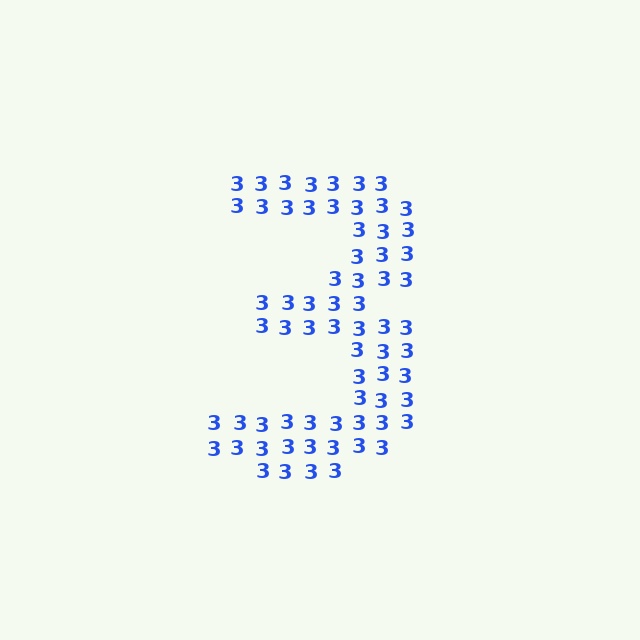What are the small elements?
The small elements are digit 3's.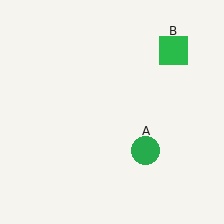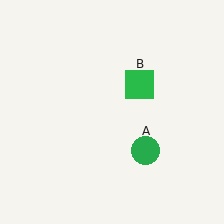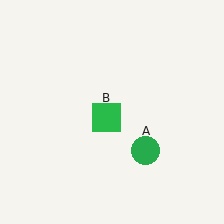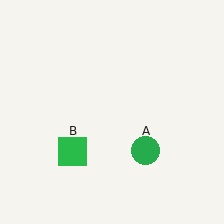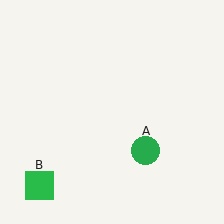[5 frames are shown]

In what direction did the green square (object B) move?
The green square (object B) moved down and to the left.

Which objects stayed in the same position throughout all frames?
Green circle (object A) remained stationary.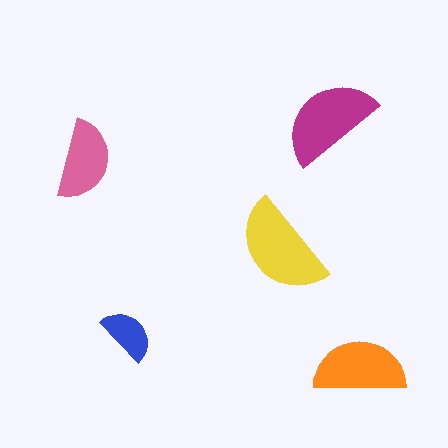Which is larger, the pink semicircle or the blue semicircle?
The pink one.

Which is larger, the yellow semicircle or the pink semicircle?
The yellow one.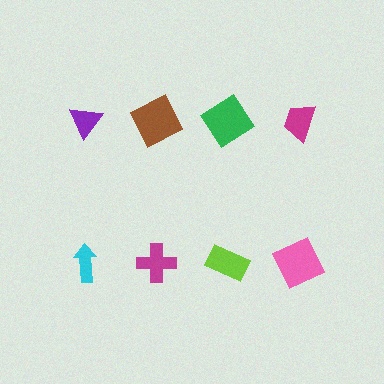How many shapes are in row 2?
4 shapes.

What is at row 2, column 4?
A pink square.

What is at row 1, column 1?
A purple triangle.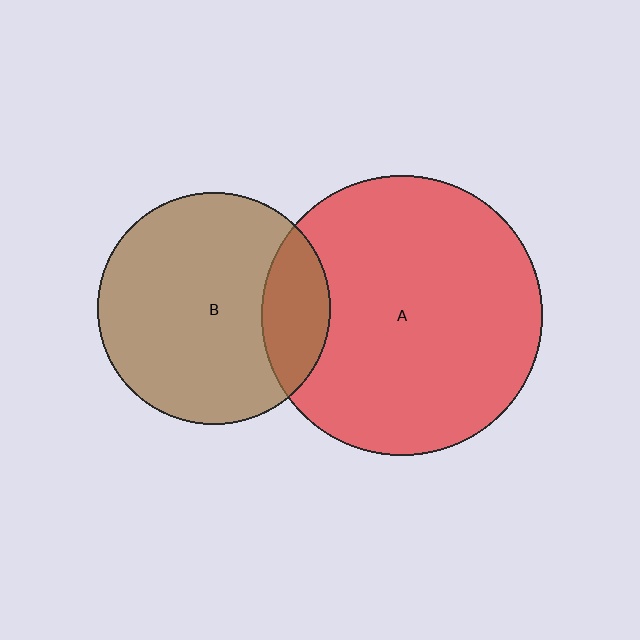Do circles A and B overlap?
Yes.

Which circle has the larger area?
Circle A (red).